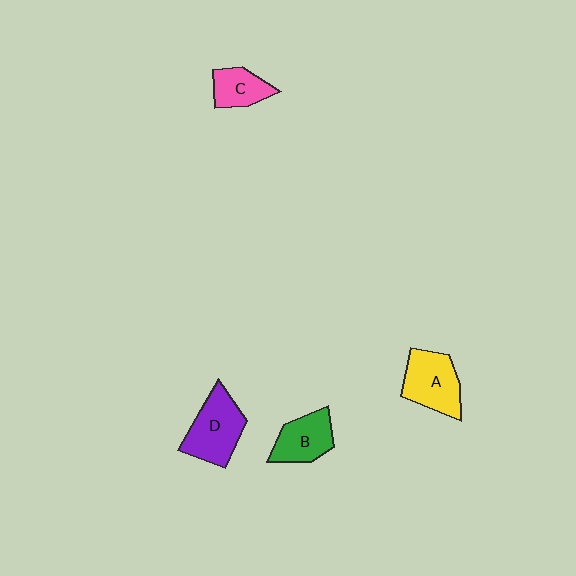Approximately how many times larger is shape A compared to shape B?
Approximately 1.2 times.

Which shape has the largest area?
Shape D (purple).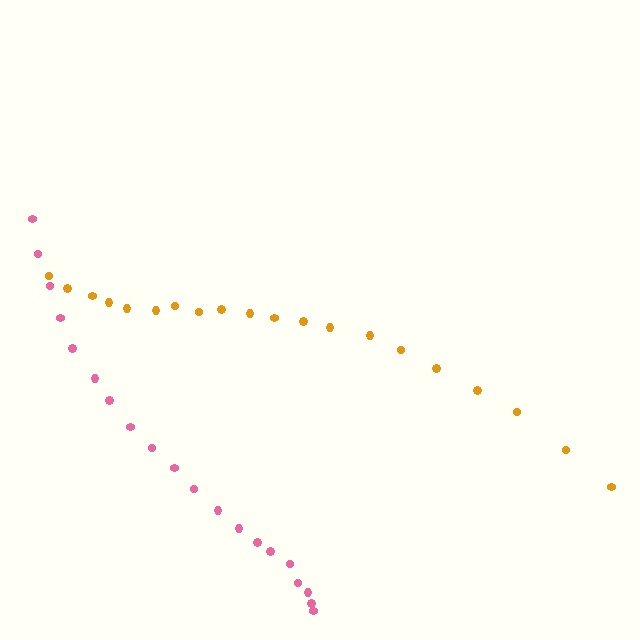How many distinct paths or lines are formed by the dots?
There are 2 distinct paths.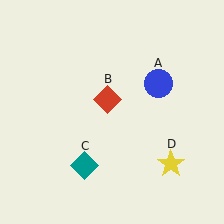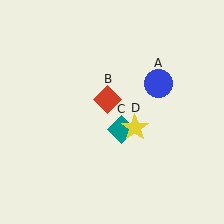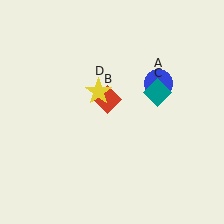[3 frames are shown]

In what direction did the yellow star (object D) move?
The yellow star (object D) moved up and to the left.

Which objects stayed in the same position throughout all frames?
Blue circle (object A) and red diamond (object B) remained stationary.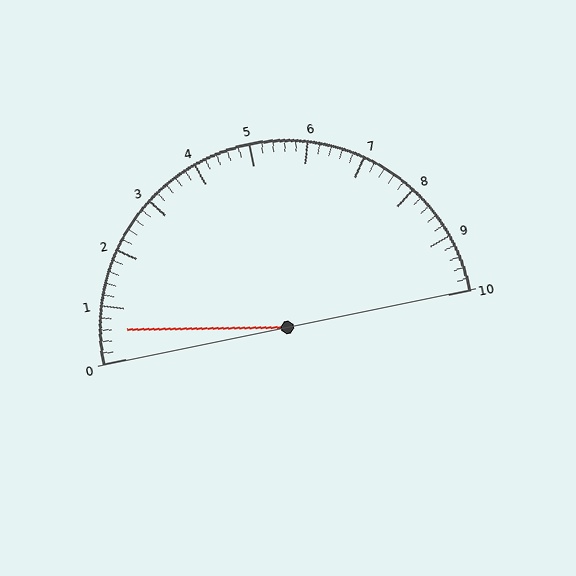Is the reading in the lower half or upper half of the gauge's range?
The reading is in the lower half of the range (0 to 10).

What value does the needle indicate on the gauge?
The needle indicates approximately 0.6.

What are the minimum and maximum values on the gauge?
The gauge ranges from 0 to 10.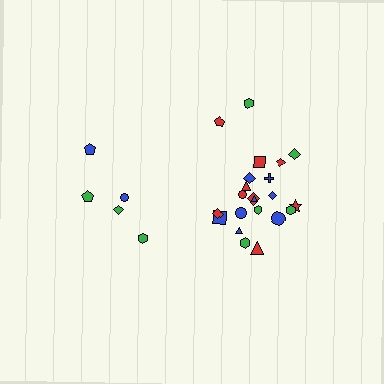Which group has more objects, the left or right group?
The right group.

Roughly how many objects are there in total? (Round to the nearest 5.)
Roughly 25 objects in total.